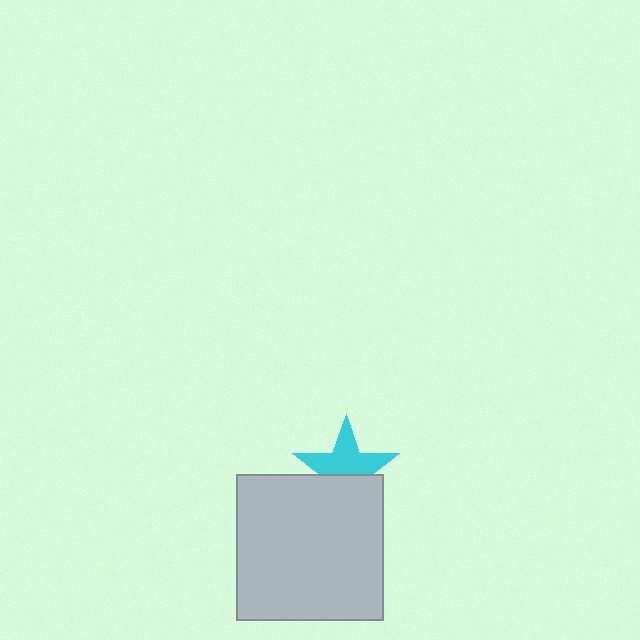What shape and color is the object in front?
The object in front is a light gray square.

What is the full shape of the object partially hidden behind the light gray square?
The partially hidden object is a cyan star.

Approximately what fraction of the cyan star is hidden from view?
Roughly 43% of the cyan star is hidden behind the light gray square.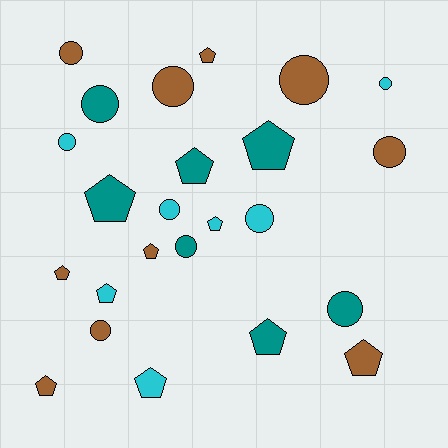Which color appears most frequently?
Brown, with 10 objects.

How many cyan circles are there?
There are 4 cyan circles.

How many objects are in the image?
There are 24 objects.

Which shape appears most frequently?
Circle, with 12 objects.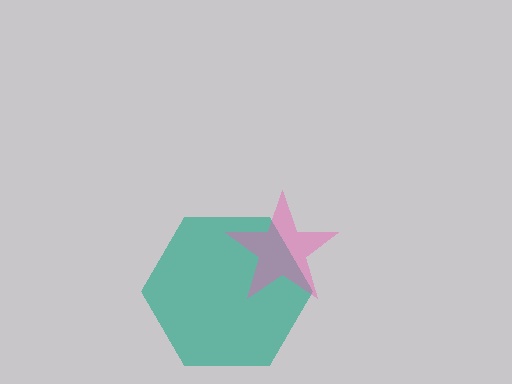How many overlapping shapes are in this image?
There are 2 overlapping shapes in the image.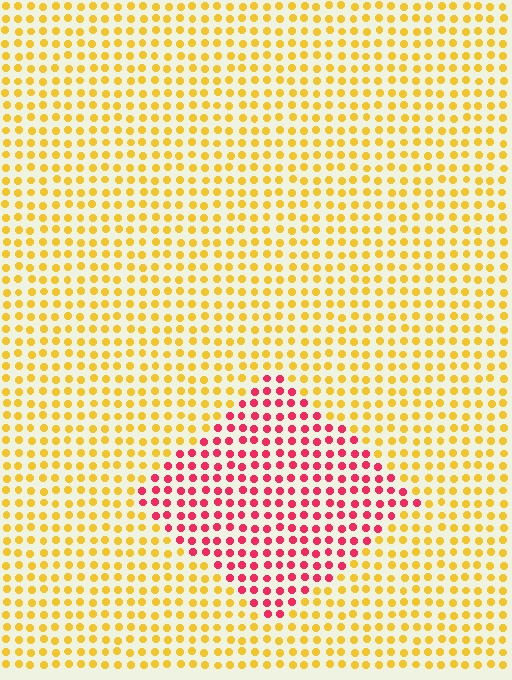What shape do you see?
I see a diamond.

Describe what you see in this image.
The image is filled with small yellow elements in a uniform arrangement. A diamond-shaped region is visible where the elements are tinted to a slightly different hue, forming a subtle color boundary.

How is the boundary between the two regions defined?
The boundary is defined purely by a slight shift in hue (about 63 degrees). Spacing, size, and orientation are identical on both sides.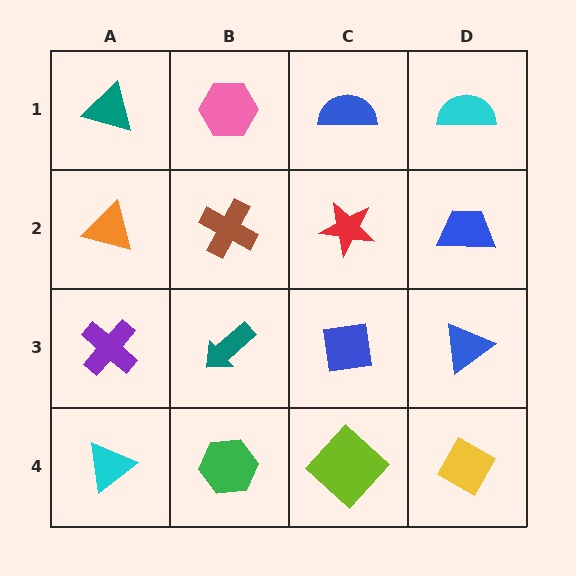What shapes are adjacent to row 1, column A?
An orange triangle (row 2, column A), a pink hexagon (row 1, column B).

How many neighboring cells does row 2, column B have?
4.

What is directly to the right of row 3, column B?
A blue square.